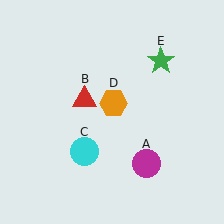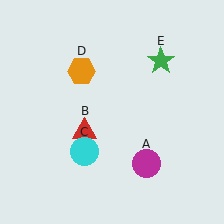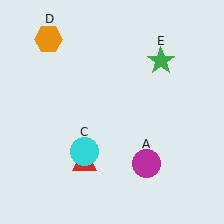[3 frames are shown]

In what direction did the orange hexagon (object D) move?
The orange hexagon (object D) moved up and to the left.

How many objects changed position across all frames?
2 objects changed position: red triangle (object B), orange hexagon (object D).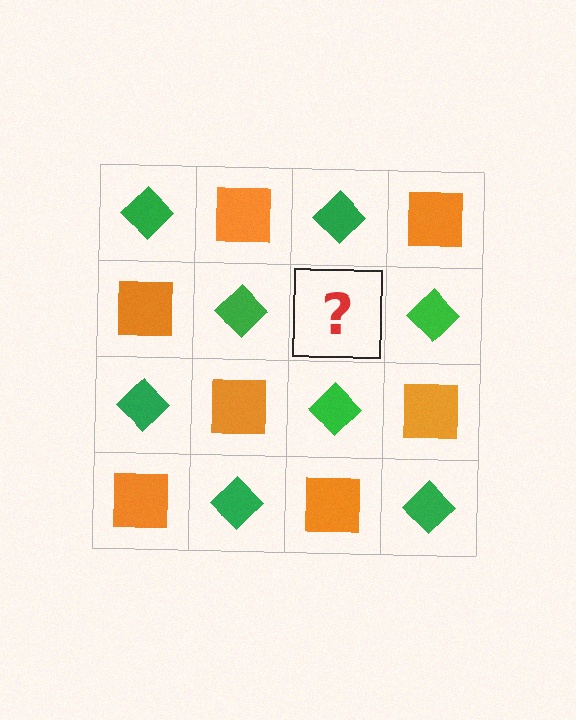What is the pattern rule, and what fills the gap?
The rule is that it alternates green diamond and orange square in a checkerboard pattern. The gap should be filled with an orange square.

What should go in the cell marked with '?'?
The missing cell should contain an orange square.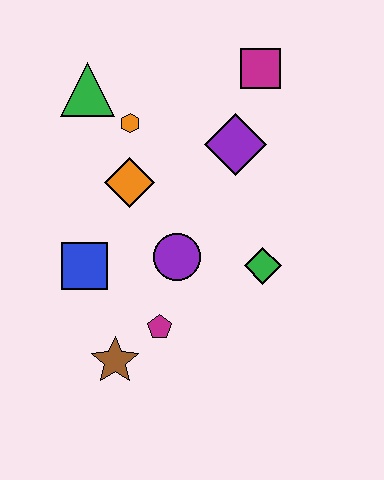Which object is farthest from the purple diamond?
The brown star is farthest from the purple diamond.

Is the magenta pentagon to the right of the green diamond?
No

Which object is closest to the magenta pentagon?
The brown star is closest to the magenta pentagon.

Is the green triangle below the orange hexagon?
No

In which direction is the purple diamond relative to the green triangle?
The purple diamond is to the right of the green triangle.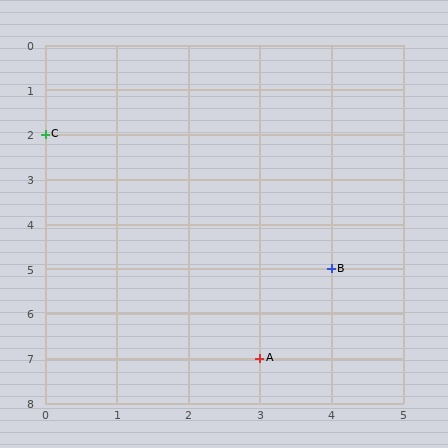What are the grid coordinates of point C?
Point C is at grid coordinates (0, 2).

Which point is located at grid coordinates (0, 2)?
Point C is at (0, 2).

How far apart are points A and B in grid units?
Points A and B are 1 column and 2 rows apart (about 2.2 grid units diagonally).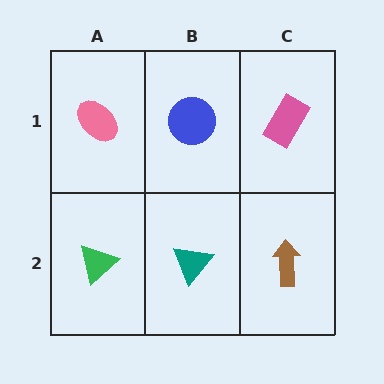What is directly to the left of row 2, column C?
A teal triangle.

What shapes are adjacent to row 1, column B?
A teal triangle (row 2, column B), a pink ellipse (row 1, column A), a pink rectangle (row 1, column C).